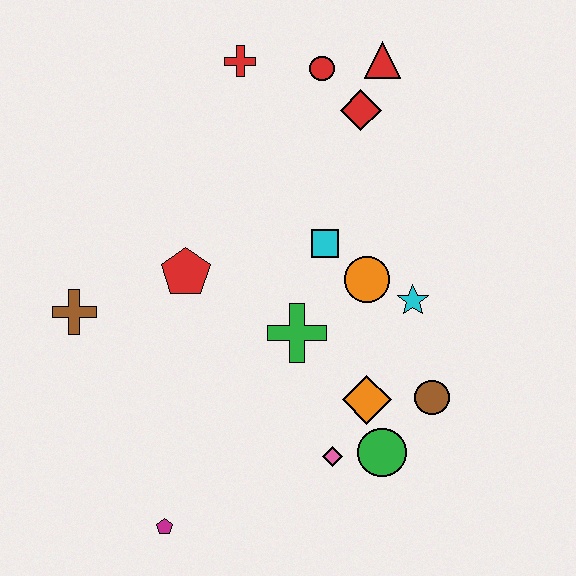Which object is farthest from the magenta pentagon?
The red triangle is farthest from the magenta pentagon.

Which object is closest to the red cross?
The red circle is closest to the red cross.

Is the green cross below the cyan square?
Yes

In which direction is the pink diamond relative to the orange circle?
The pink diamond is below the orange circle.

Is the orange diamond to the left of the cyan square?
No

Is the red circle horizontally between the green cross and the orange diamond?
Yes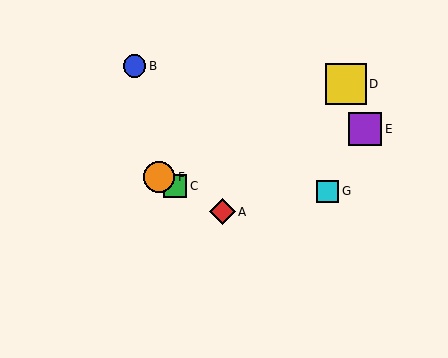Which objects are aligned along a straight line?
Objects A, C, F are aligned along a straight line.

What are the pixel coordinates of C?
Object C is at (175, 186).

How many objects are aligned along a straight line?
3 objects (A, C, F) are aligned along a straight line.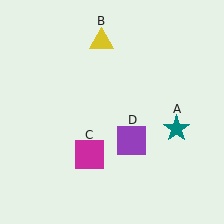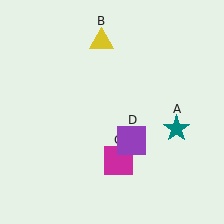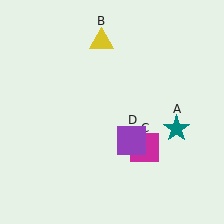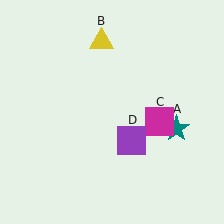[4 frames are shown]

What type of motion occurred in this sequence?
The magenta square (object C) rotated counterclockwise around the center of the scene.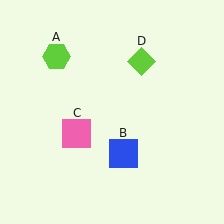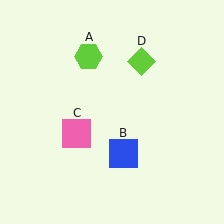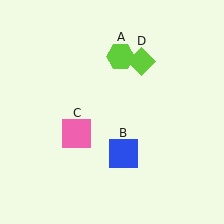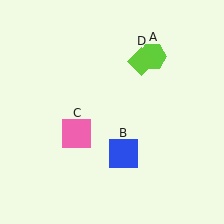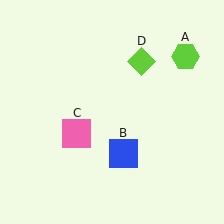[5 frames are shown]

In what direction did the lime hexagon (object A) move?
The lime hexagon (object A) moved right.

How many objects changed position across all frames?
1 object changed position: lime hexagon (object A).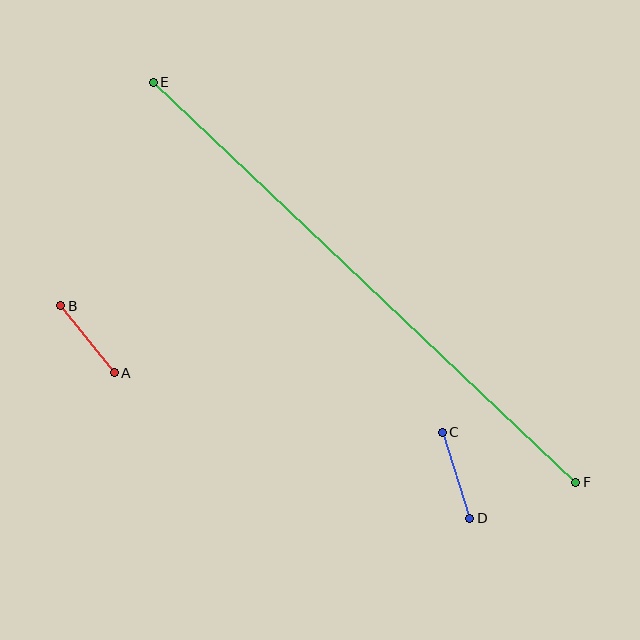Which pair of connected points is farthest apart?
Points E and F are farthest apart.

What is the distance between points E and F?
The distance is approximately 582 pixels.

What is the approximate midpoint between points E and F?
The midpoint is at approximately (364, 282) pixels.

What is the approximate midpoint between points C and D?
The midpoint is at approximately (456, 475) pixels.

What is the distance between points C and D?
The distance is approximately 90 pixels.